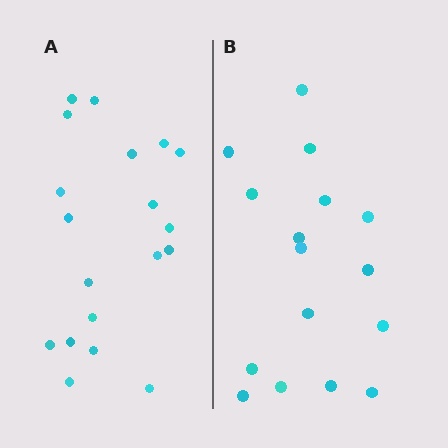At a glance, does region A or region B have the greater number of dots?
Region A (the left region) has more dots.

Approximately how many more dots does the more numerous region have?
Region A has just a few more — roughly 2 or 3 more dots than region B.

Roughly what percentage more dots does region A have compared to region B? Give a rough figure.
About 20% more.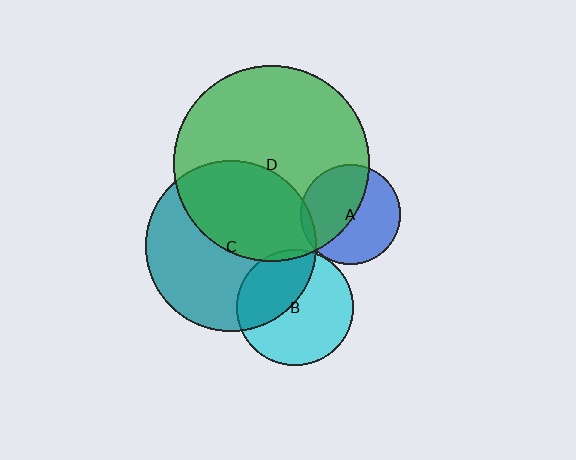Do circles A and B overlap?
Yes.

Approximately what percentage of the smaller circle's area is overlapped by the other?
Approximately 5%.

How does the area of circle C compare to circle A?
Approximately 2.9 times.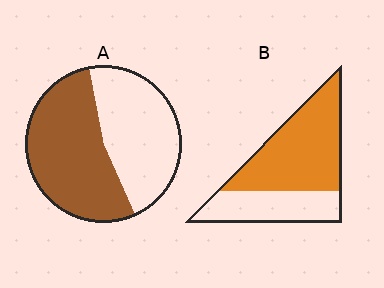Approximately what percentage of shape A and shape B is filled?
A is approximately 55% and B is approximately 65%.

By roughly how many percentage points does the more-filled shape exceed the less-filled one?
By roughly 10 percentage points (B over A).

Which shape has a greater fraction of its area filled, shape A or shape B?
Shape B.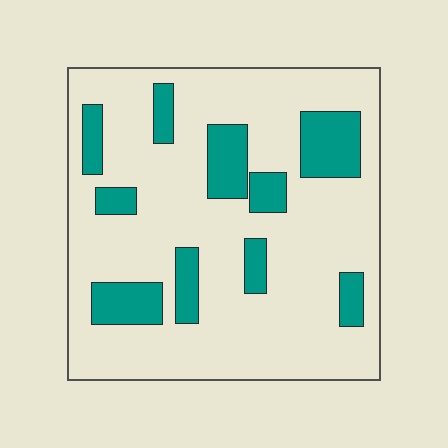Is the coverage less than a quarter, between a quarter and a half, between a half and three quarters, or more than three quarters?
Less than a quarter.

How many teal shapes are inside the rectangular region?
10.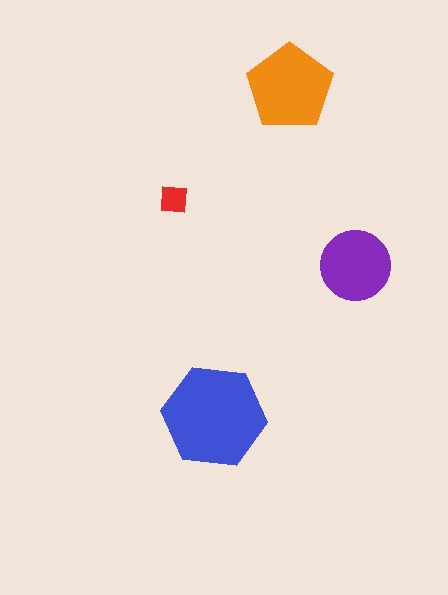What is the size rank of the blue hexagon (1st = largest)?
1st.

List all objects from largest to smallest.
The blue hexagon, the orange pentagon, the purple circle, the red square.